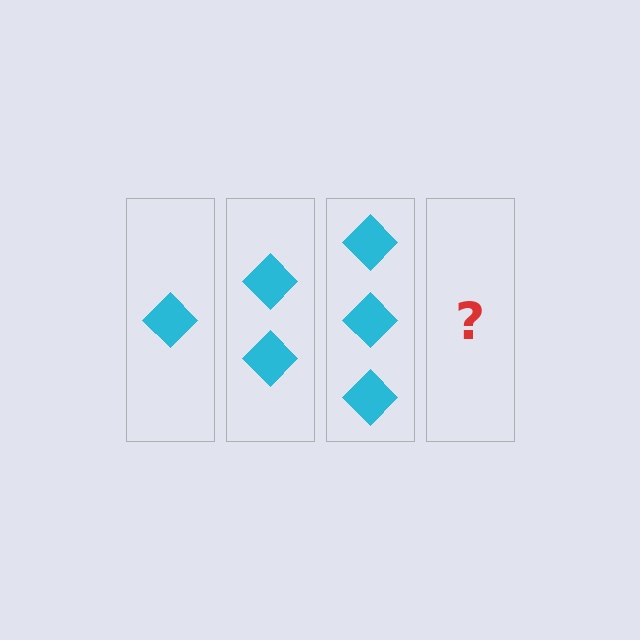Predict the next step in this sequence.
The next step is 4 diamonds.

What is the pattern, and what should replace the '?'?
The pattern is that each step adds one more diamond. The '?' should be 4 diamonds.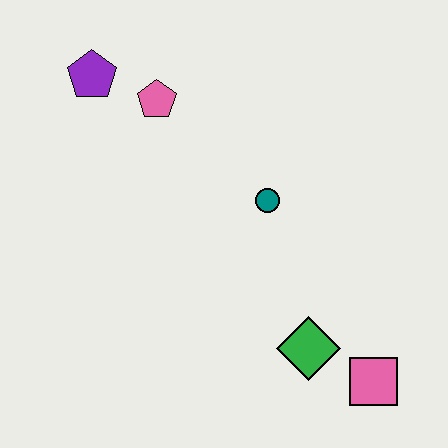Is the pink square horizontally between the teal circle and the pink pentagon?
No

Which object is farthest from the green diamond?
The purple pentagon is farthest from the green diamond.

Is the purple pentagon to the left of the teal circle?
Yes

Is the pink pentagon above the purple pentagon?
No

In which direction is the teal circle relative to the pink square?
The teal circle is above the pink square.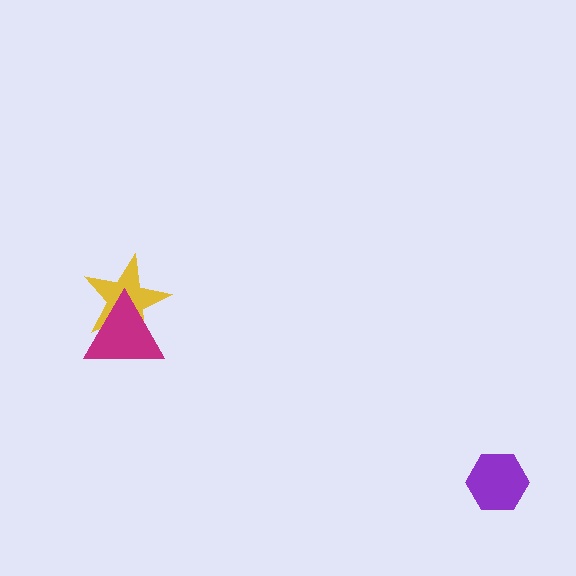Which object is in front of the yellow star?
The magenta triangle is in front of the yellow star.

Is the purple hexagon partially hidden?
No, no other shape covers it.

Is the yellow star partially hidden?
Yes, it is partially covered by another shape.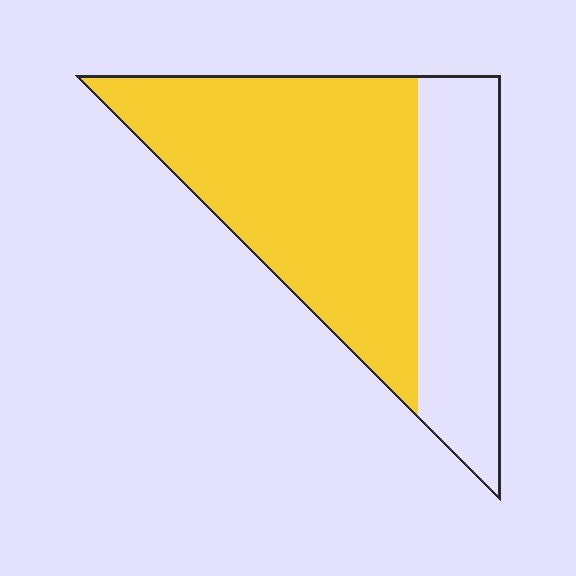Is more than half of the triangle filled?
Yes.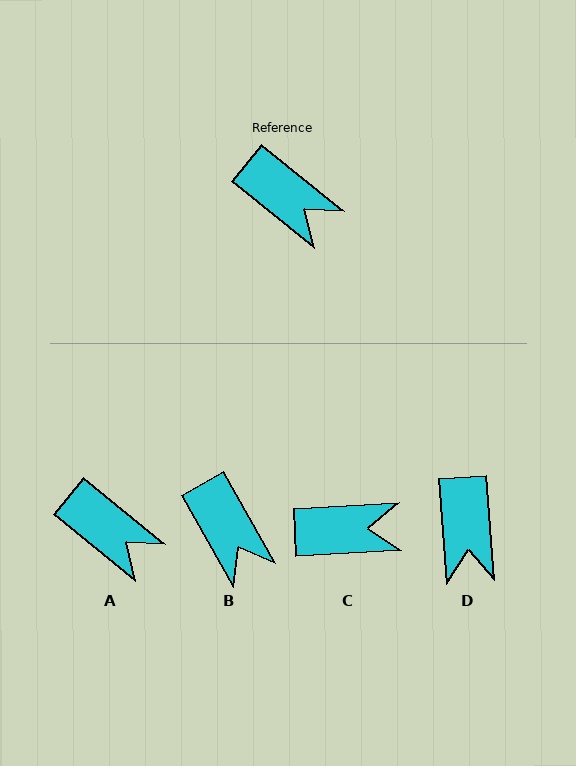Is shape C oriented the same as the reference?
No, it is off by about 42 degrees.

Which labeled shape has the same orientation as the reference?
A.